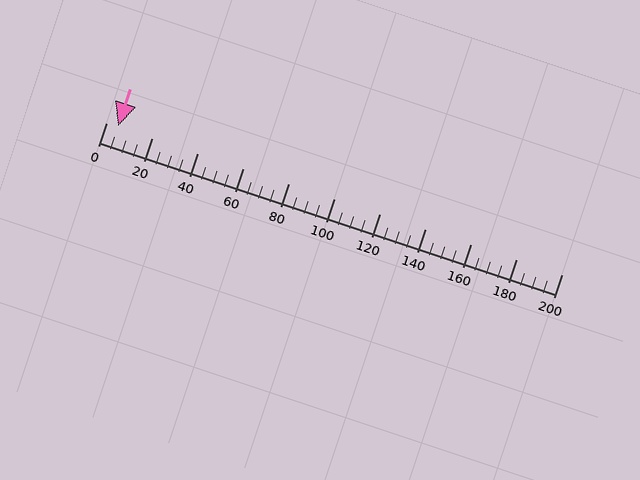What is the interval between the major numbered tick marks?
The major tick marks are spaced 20 units apart.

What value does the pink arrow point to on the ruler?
The pink arrow points to approximately 5.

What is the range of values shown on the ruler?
The ruler shows values from 0 to 200.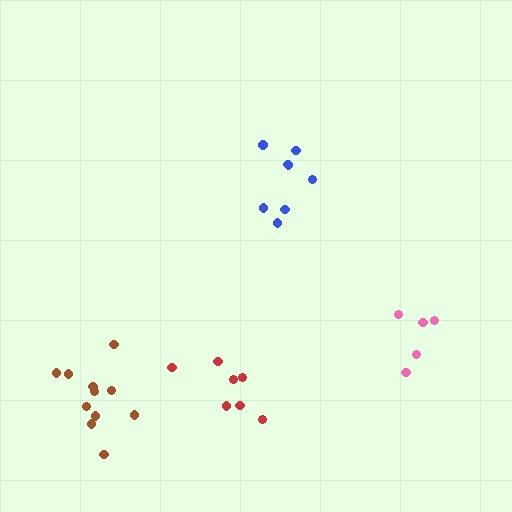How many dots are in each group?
Group 1: 11 dots, Group 2: 8 dots, Group 3: 5 dots, Group 4: 7 dots (31 total).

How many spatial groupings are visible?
There are 4 spatial groupings.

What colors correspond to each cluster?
The clusters are colored: brown, blue, pink, red.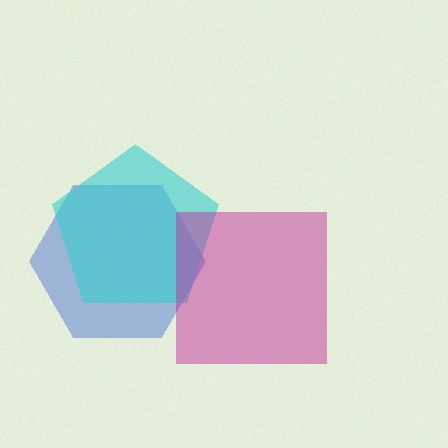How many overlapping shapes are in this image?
There are 3 overlapping shapes in the image.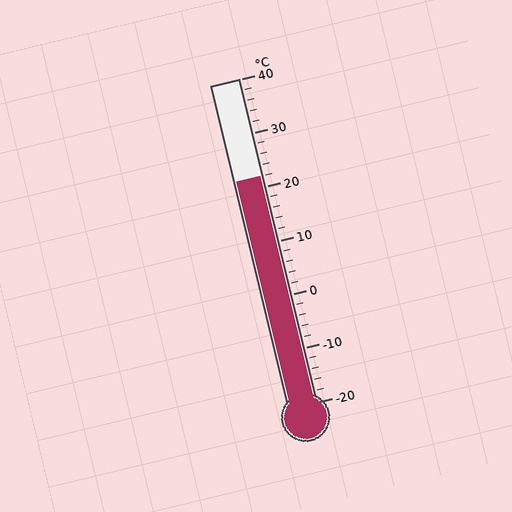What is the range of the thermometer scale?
The thermometer scale ranges from -20°C to 40°C.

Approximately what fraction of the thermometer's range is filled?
The thermometer is filled to approximately 70% of its range.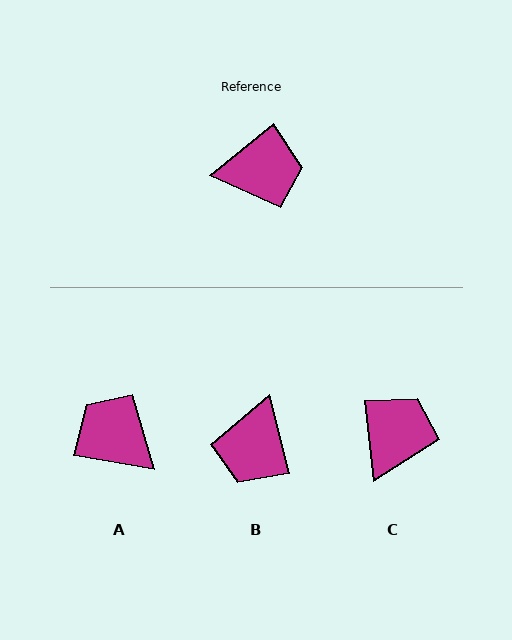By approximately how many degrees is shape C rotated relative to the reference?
Approximately 58 degrees counter-clockwise.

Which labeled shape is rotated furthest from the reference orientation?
A, about 131 degrees away.